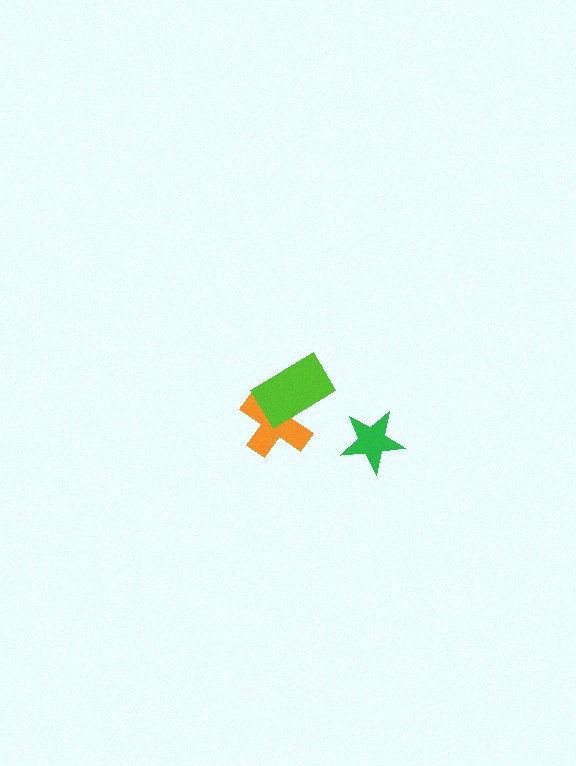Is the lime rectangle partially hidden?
No, no other shape covers it.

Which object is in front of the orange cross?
The lime rectangle is in front of the orange cross.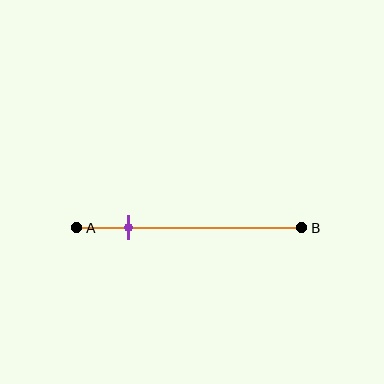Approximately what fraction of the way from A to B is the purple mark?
The purple mark is approximately 25% of the way from A to B.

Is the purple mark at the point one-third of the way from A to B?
No, the mark is at about 25% from A, not at the 33% one-third point.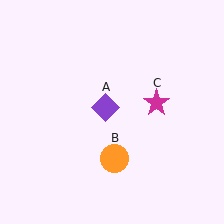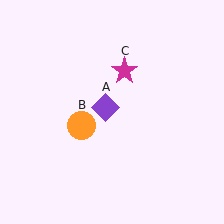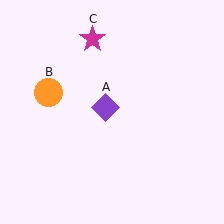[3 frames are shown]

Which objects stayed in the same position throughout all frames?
Purple diamond (object A) remained stationary.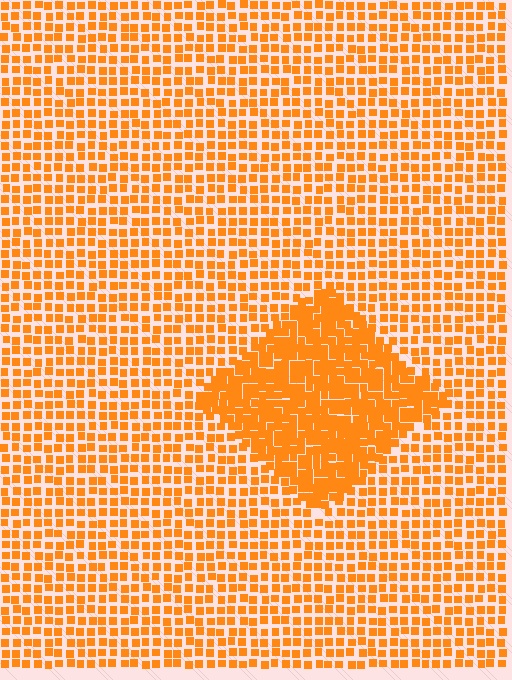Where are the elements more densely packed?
The elements are more densely packed inside the diamond boundary.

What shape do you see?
I see a diamond.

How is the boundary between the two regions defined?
The boundary is defined by a change in element density (approximately 1.9x ratio). All elements are the same color, size, and shape.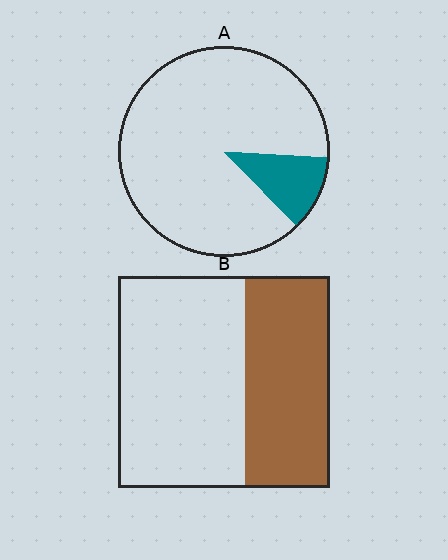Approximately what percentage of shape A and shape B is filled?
A is approximately 10% and B is approximately 40%.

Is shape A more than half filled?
No.